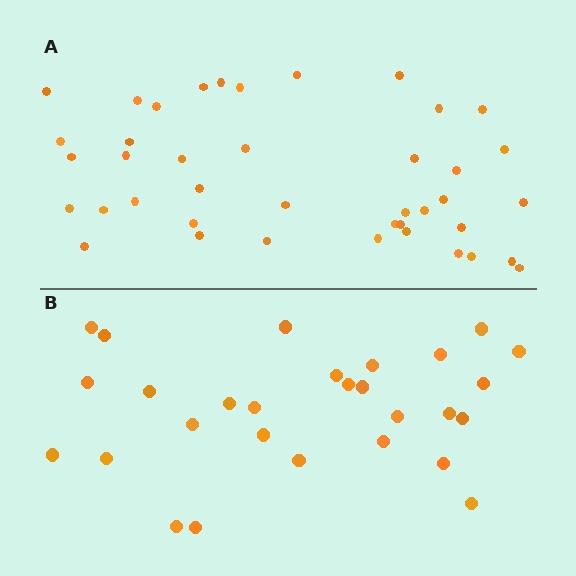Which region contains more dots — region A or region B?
Region A (the top region) has more dots.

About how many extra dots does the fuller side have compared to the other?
Region A has approximately 15 more dots than region B.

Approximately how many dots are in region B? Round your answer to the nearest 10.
About 30 dots. (The exact count is 28, which rounds to 30.)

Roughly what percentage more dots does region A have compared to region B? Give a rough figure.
About 45% more.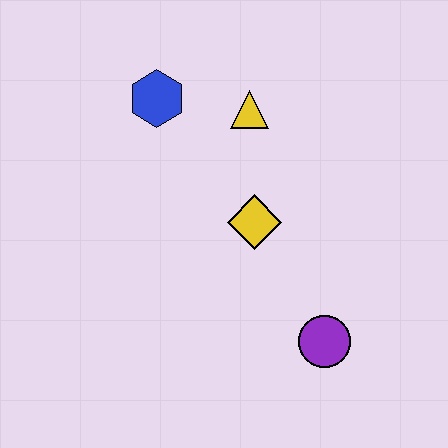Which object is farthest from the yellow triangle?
The purple circle is farthest from the yellow triangle.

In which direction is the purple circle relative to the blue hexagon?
The purple circle is below the blue hexagon.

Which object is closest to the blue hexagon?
The yellow triangle is closest to the blue hexagon.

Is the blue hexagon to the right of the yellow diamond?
No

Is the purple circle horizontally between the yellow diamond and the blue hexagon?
No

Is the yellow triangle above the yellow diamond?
Yes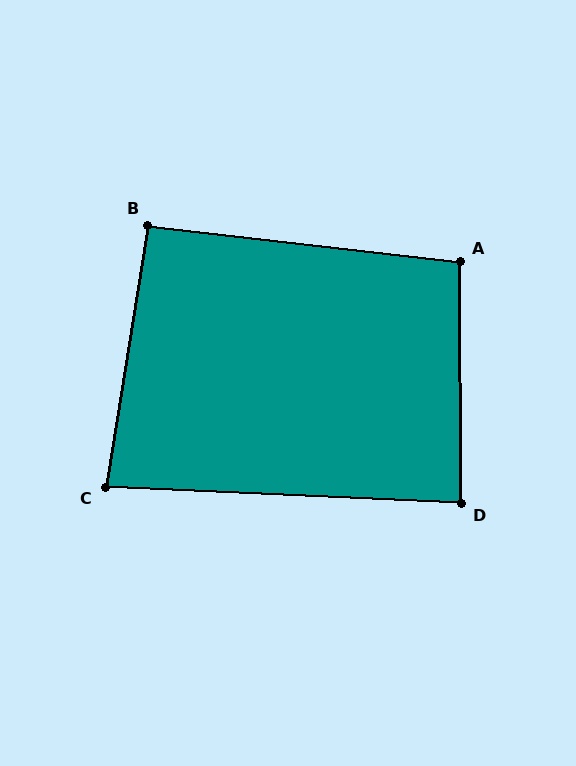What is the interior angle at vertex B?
Approximately 93 degrees (approximately right).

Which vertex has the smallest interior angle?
C, at approximately 83 degrees.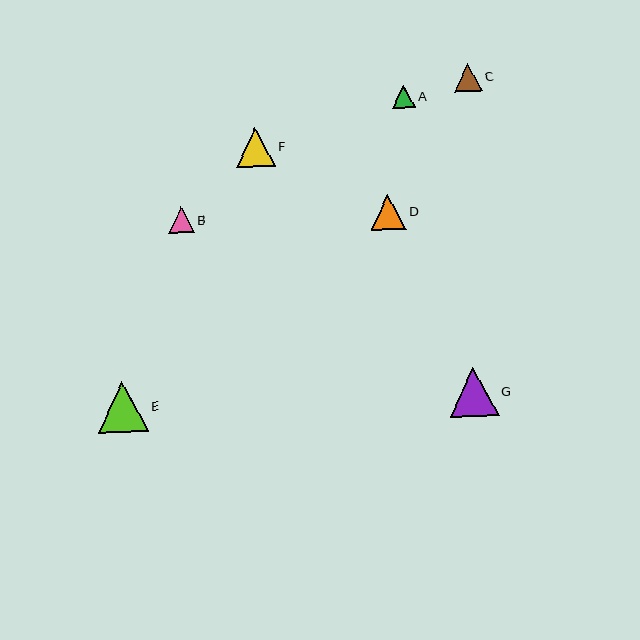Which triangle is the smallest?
Triangle A is the smallest with a size of approximately 23 pixels.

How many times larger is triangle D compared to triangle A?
Triangle D is approximately 1.5 times the size of triangle A.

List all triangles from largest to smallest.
From largest to smallest: E, G, F, D, C, B, A.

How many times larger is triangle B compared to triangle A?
Triangle B is approximately 1.1 times the size of triangle A.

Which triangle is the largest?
Triangle E is the largest with a size of approximately 50 pixels.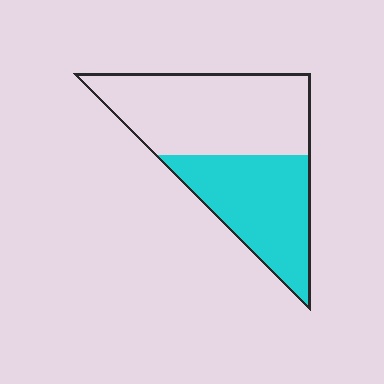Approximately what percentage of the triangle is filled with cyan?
Approximately 45%.